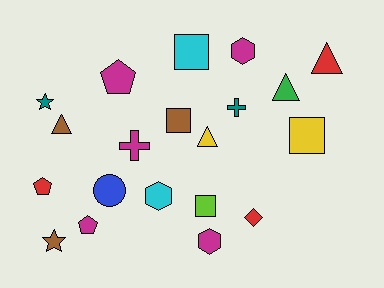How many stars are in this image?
There are 2 stars.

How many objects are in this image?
There are 20 objects.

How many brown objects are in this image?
There are 3 brown objects.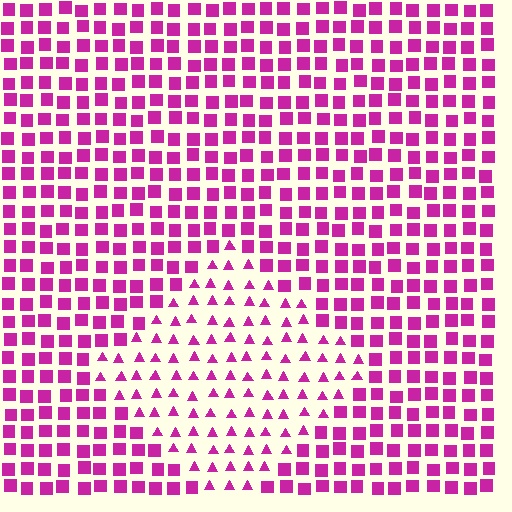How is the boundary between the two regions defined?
The boundary is defined by a change in element shape: triangles inside vs. squares outside. All elements share the same color and spacing.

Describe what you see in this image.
The image is filled with small magenta elements arranged in a uniform grid. A diamond-shaped region contains triangles, while the surrounding area contains squares. The boundary is defined purely by the change in element shape.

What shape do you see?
I see a diamond.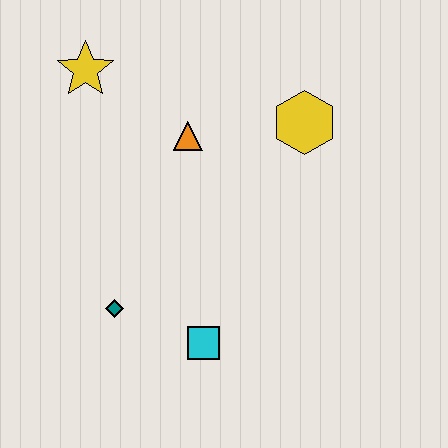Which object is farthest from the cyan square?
The yellow star is farthest from the cyan square.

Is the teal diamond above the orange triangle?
No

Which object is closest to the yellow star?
The orange triangle is closest to the yellow star.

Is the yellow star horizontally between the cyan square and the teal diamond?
No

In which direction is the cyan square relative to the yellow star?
The cyan square is below the yellow star.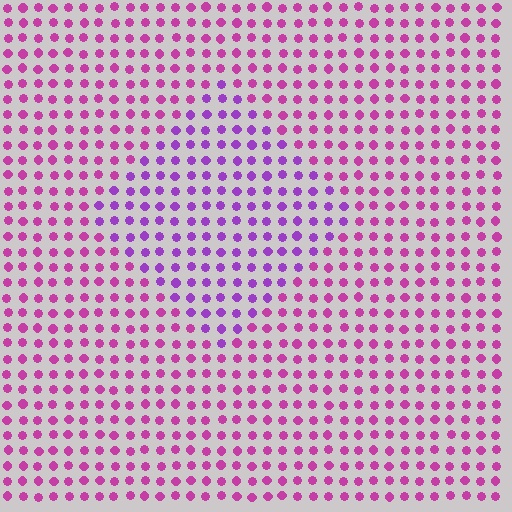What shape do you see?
I see a diamond.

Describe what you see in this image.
The image is filled with small magenta elements in a uniform arrangement. A diamond-shaped region is visible where the elements are tinted to a slightly different hue, forming a subtle color boundary.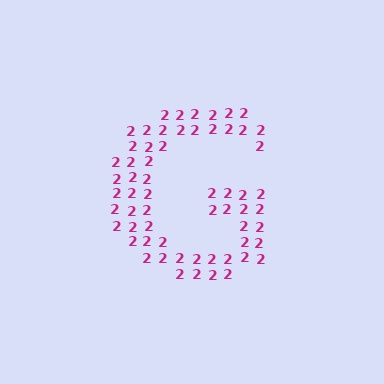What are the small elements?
The small elements are digit 2's.